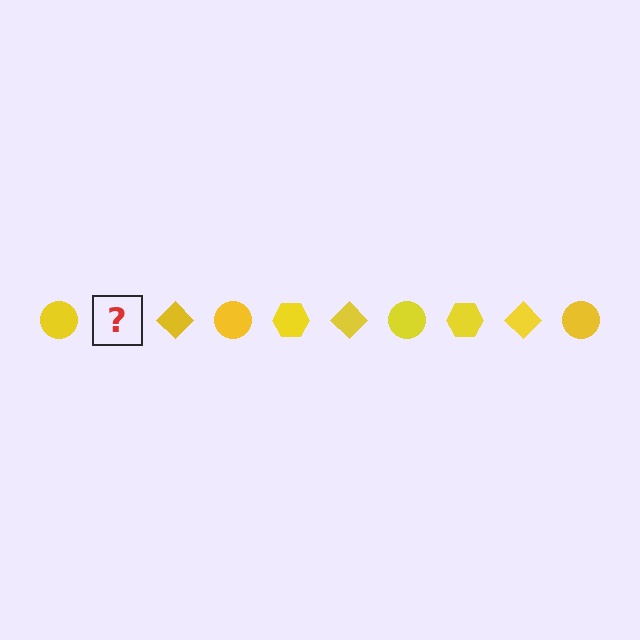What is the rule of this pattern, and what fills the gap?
The rule is that the pattern cycles through circle, hexagon, diamond shapes in yellow. The gap should be filled with a yellow hexagon.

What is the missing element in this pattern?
The missing element is a yellow hexagon.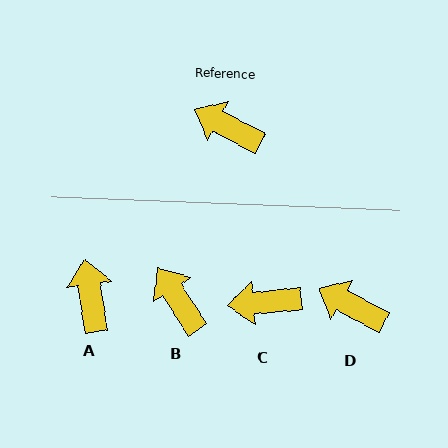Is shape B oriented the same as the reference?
No, it is off by about 29 degrees.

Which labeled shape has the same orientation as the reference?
D.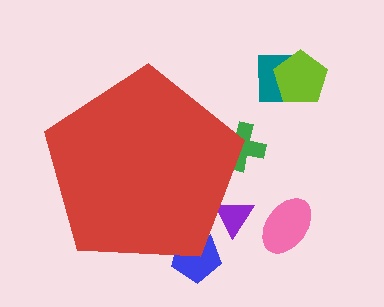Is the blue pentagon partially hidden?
Yes, the blue pentagon is partially hidden behind the red pentagon.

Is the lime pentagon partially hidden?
No, the lime pentagon is fully visible.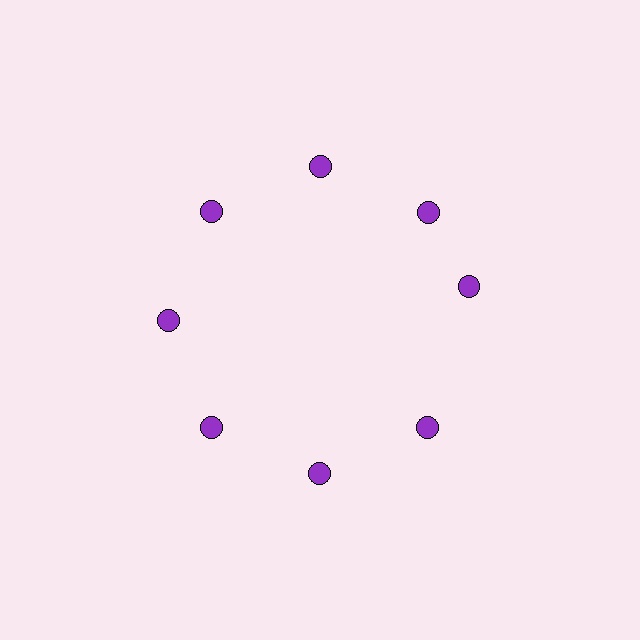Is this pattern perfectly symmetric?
No. The 8 purple circles are arranged in a ring, but one element near the 3 o'clock position is rotated out of alignment along the ring, breaking the 8-fold rotational symmetry.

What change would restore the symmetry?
The symmetry would be restored by rotating it back into even spacing with its neighbors so that all 8 circles sit at equal angles and equal distance from the center.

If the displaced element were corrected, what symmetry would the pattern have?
It would have 8-fold rotational symmetry — the pattern would map onto itself every 45 degrees.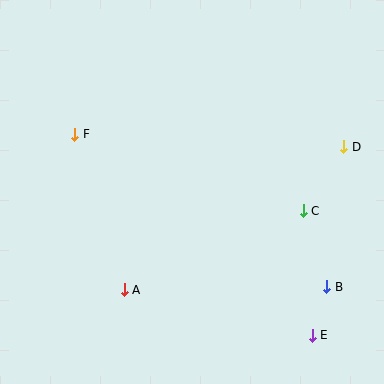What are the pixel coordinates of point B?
Point B is at (327, 287).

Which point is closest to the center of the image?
Point C at (303, 211) is closest to the center.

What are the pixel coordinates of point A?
Point A is at (124, 290).